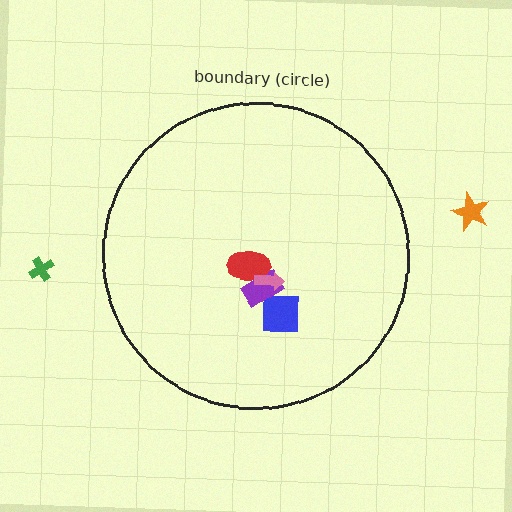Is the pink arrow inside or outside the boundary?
Inside.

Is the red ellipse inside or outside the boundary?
Inside.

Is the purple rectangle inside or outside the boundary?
Inside.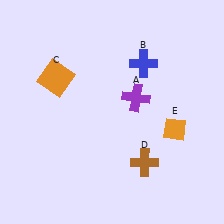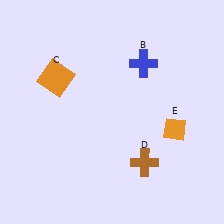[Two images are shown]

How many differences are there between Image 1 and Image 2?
There is 1 difference between the two images.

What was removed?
The purple cross (A) was removed in Image 2.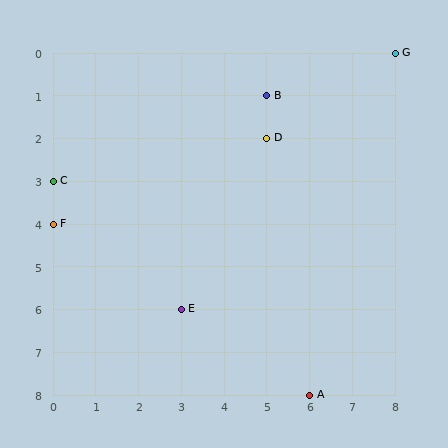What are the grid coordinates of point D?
Point D is at grid coordinates (5, 2).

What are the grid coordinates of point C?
Point C is at grid coordinates (0, 3).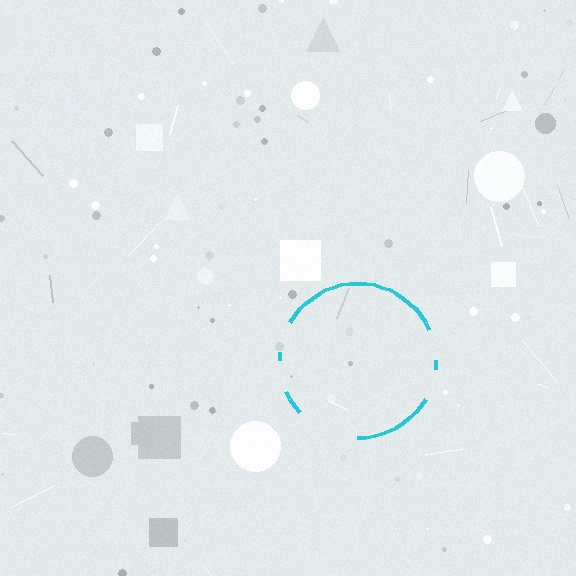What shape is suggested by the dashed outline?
The dashed outline suggests a circle.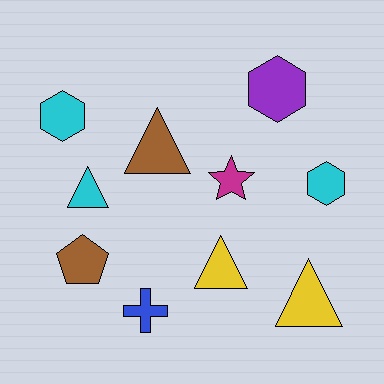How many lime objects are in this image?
There are no lime objects.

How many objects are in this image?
There are 10 objects.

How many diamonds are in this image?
There are no diamonds.